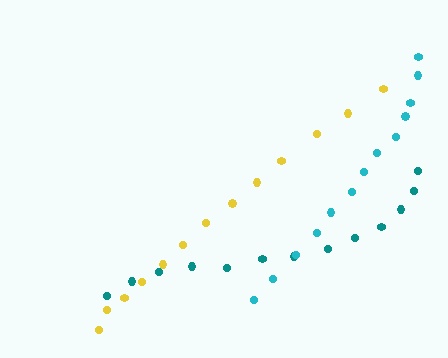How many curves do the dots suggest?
There are 3 distinct paths.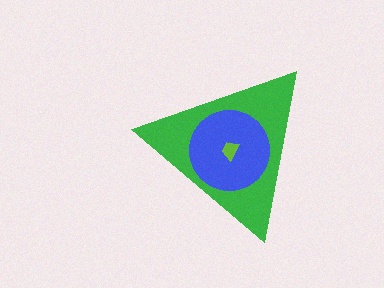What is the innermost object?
The lime trapezoid.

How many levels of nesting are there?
3.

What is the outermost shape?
The green triangle.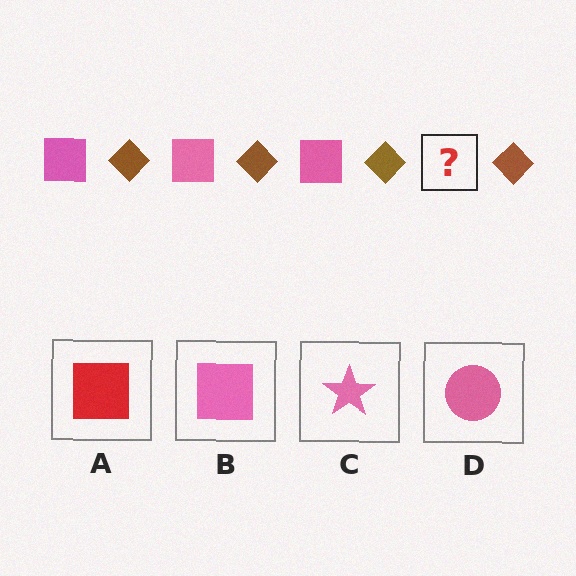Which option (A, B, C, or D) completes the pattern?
B.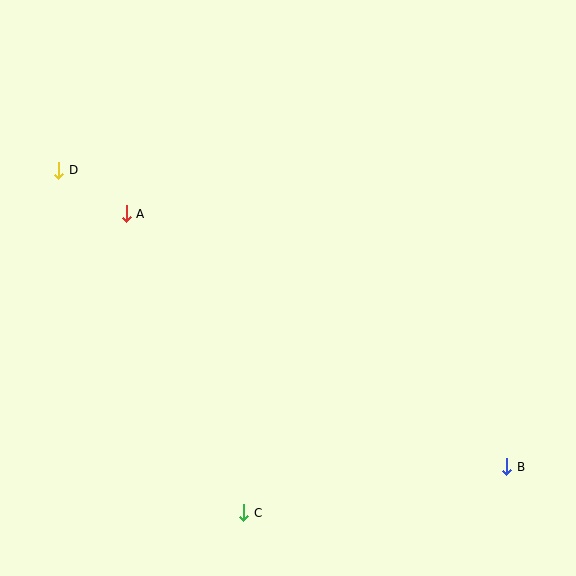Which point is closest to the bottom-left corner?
Point C is closest to the bottom-left corner.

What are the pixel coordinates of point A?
Point A is at (126, 214).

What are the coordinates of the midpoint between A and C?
The midpoint between A and C is at (185, 363).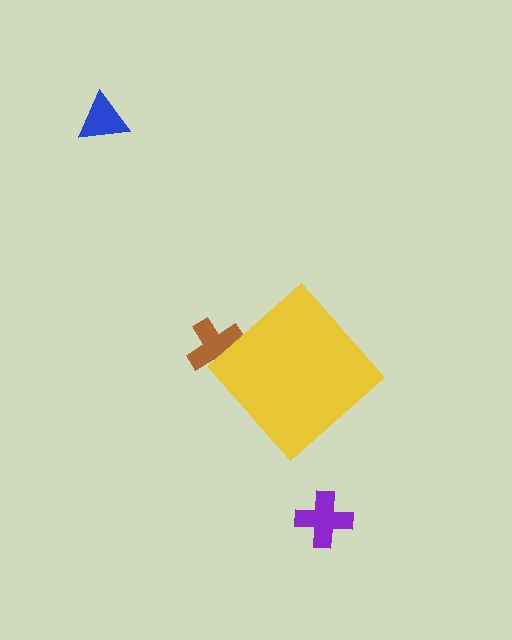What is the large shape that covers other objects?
A yellow diamond.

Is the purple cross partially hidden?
No, the purple cross is fully visible.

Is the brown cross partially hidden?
Yes, the brown cross is partially hidden behind the yellow diamond.